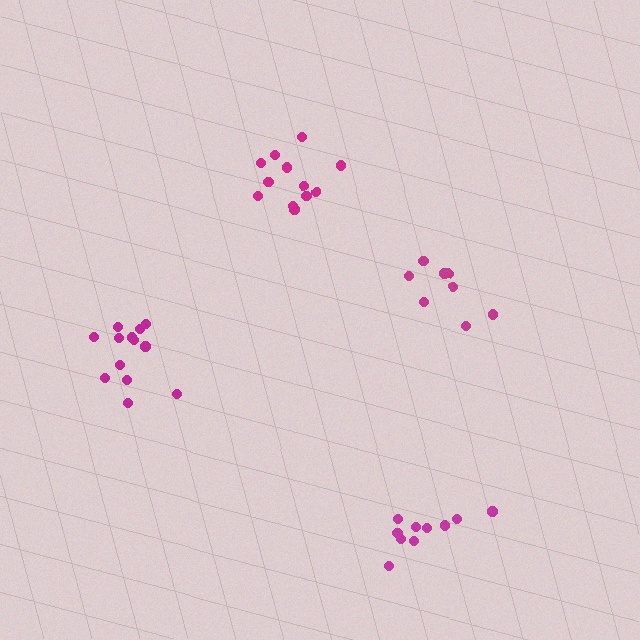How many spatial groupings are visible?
There are 4 spatial groupings.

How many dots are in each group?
Group 1: 8 dots, Group 2: 13 dots, Group 3: 10 dots, Group 4: 12 dots (43 total).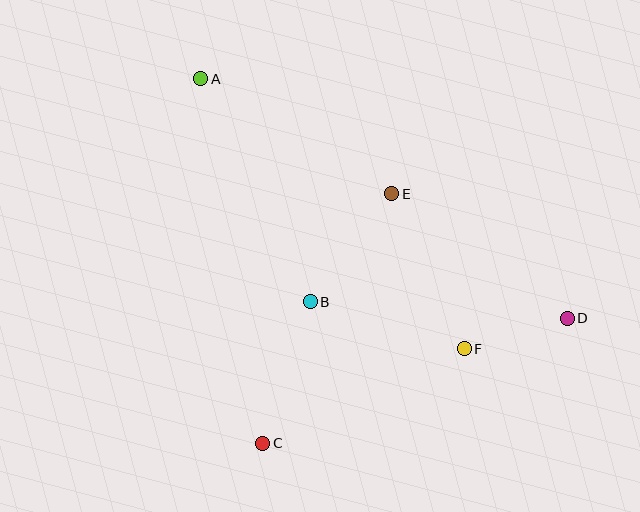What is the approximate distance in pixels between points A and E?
The distance between A and E is approximately 223 pixels.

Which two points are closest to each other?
Points D and F are closest to each other.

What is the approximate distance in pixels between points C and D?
The distance between C and D is approximately 329 pixels.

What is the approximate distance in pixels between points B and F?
The distance between B and F is approximately 161 pixels.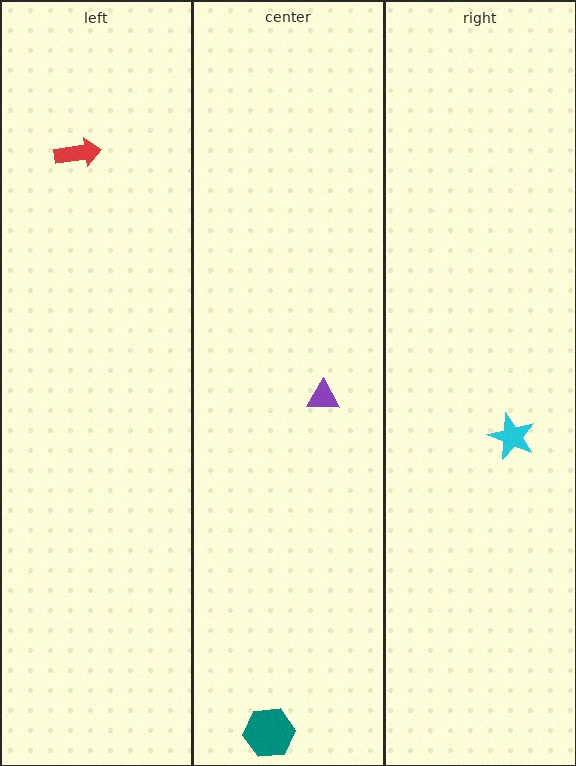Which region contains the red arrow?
The left region.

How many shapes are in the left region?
1.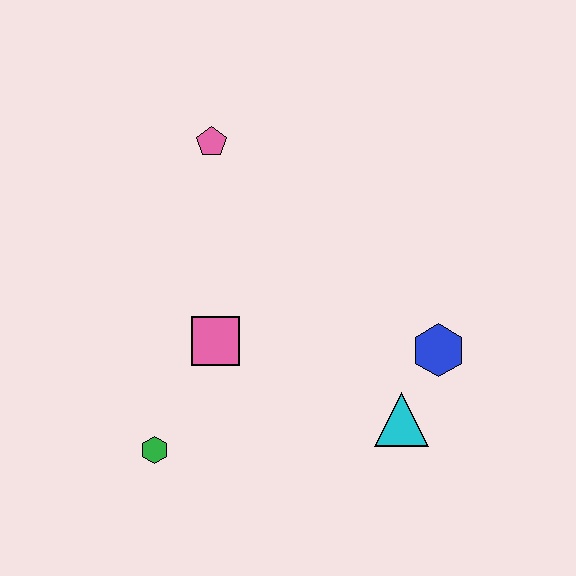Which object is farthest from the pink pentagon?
The cyan triangle is farthest from the pink pentagon.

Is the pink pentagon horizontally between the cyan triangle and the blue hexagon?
No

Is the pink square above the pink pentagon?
No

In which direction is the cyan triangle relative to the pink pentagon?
The cyan triangle is below the pink pentagon.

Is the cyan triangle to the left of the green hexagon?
No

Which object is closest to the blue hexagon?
The cyan triangle is closest to the blue hexagon.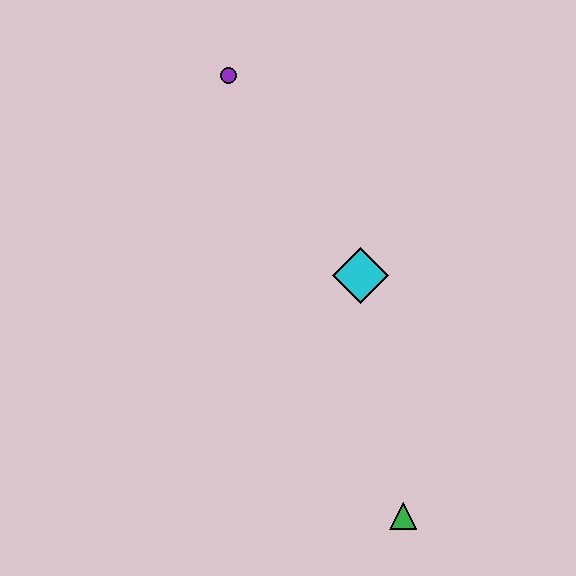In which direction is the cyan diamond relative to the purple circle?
The cyan diamond is below the purple circle.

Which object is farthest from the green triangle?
The purple circle is farthest from the green triangle.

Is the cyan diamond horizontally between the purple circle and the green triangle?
Yes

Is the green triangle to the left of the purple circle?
No